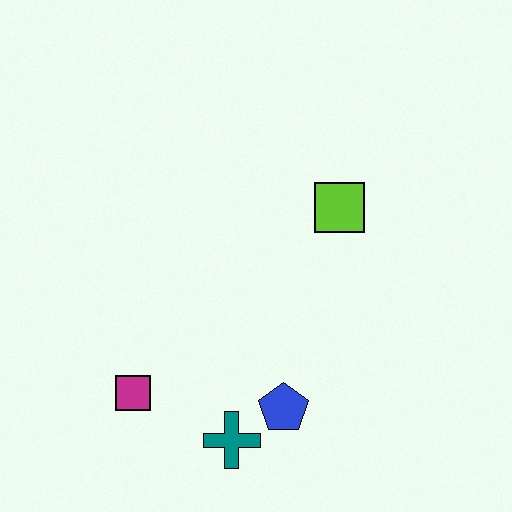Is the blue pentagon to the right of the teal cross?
Yes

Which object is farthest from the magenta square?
The lime square is farthest from the magenta square.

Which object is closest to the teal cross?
The blue pentagon is closest to the teal cross.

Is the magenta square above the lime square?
No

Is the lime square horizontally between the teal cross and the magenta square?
No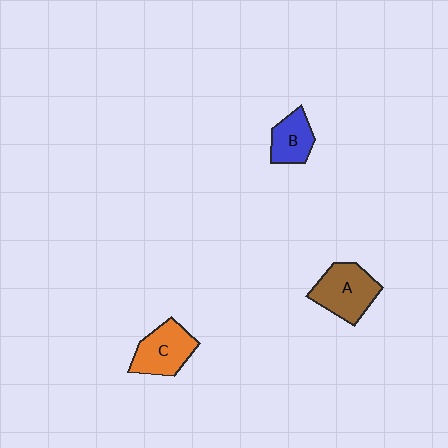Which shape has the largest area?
Shape A (brown).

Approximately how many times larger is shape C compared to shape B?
Approximately 1.4 times.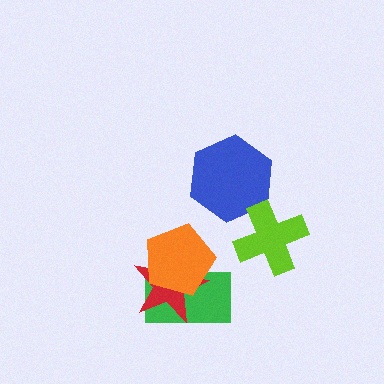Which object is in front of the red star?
The orange pentagon is in front of the red star.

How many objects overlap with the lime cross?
1 object overlaps with the lime cross.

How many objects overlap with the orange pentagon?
2 objects overlap with the orange pentagon.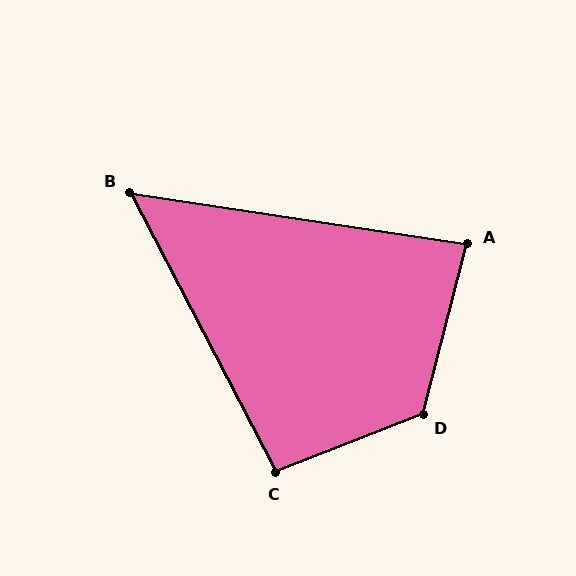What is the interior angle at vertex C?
Approximately 96 degrees (obtuse).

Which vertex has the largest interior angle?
D, at approximately 126 degrees.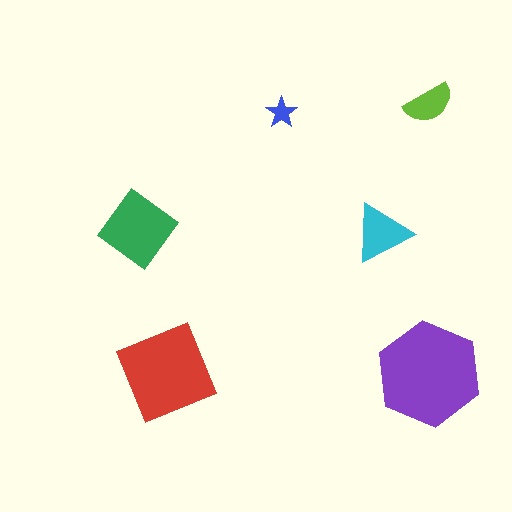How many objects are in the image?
There are 6 objects in the image.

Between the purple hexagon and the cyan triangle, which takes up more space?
The purple hexagon.